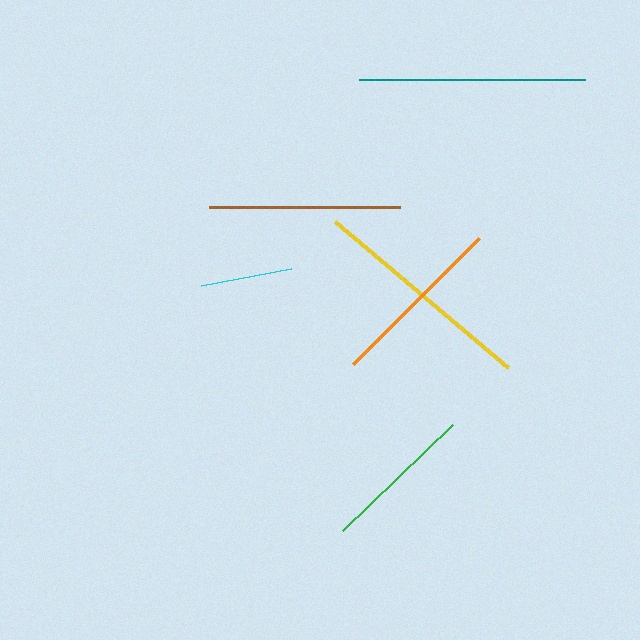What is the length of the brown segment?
The brown segment is approximately 190 pixels long.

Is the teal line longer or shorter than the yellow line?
The yellow line is longer than the teal line.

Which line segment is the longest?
The yellow line is the longest at approximately 227 pixels.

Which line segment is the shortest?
The cyan line is the shortest at approximately 92 pixels.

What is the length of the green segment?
The green segment is approximately 153 pixels long.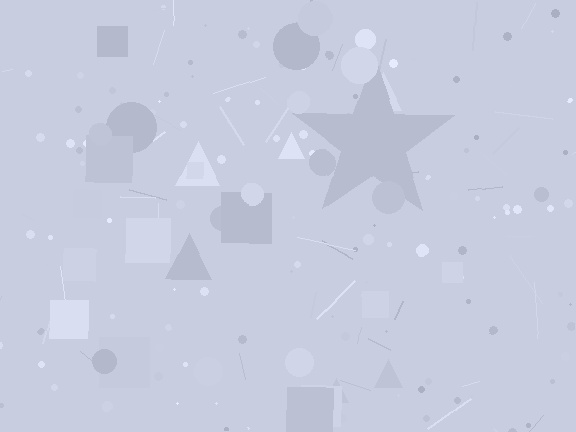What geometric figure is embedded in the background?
A star is embedded in the background.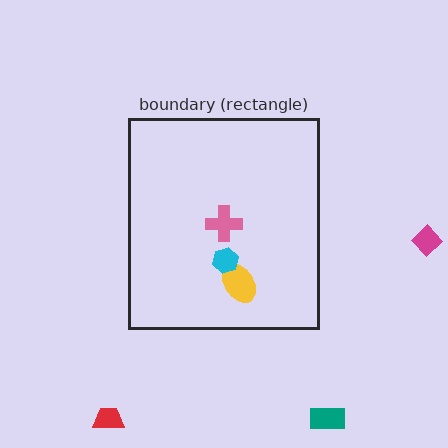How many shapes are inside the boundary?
3 inside, 3 outside.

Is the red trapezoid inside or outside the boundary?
Outside.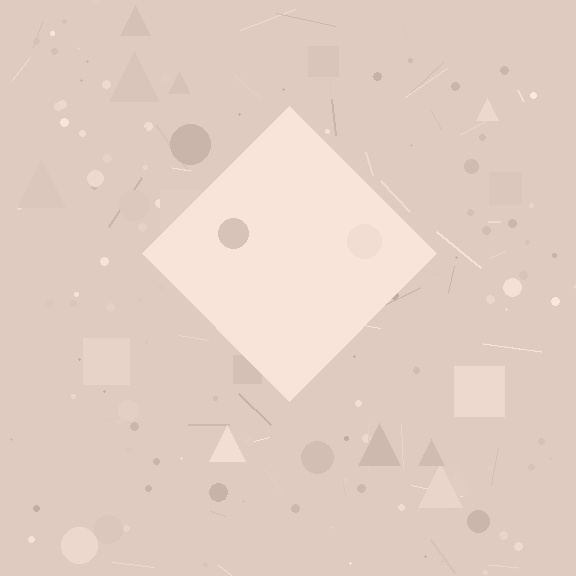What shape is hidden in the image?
A diamond is hidden in the image.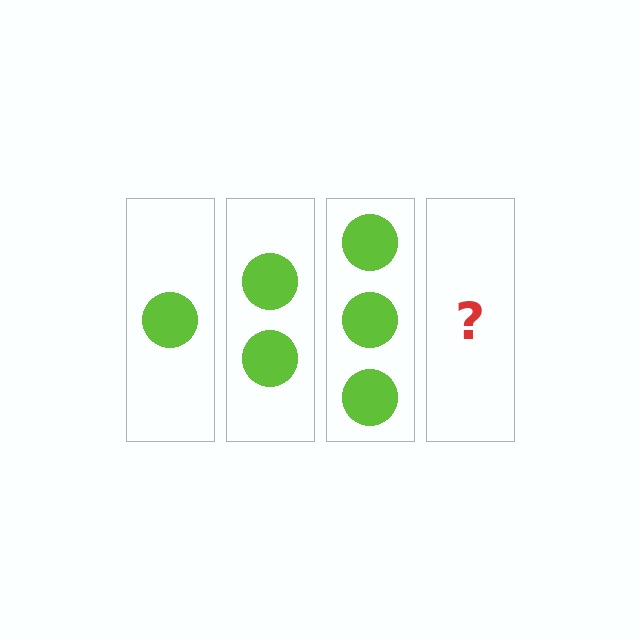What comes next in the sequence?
The next element should be 4 circles.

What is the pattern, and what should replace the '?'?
The pattern is that each step adds one more circle. The '?' should be 4 circles.